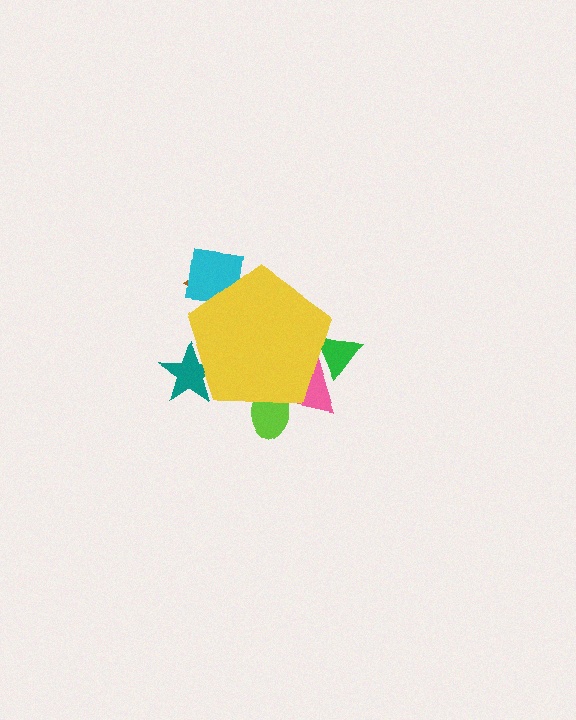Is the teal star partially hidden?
Yes, the teal star is partially hidden behind the yellow pentagon.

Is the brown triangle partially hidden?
Yes, the brown triangle is partially hidden behind the yellow pentagon.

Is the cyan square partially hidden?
Yes, the cyan square is partially hidden behind the yellow pentagon.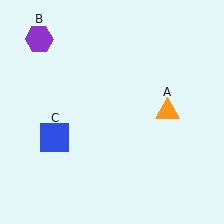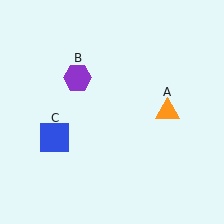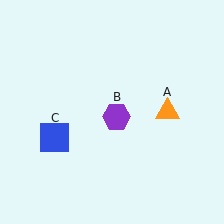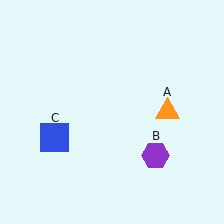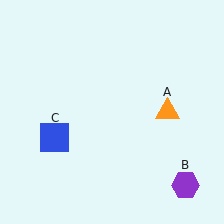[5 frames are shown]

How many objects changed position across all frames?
1 object changed position: purple hexagon (object B).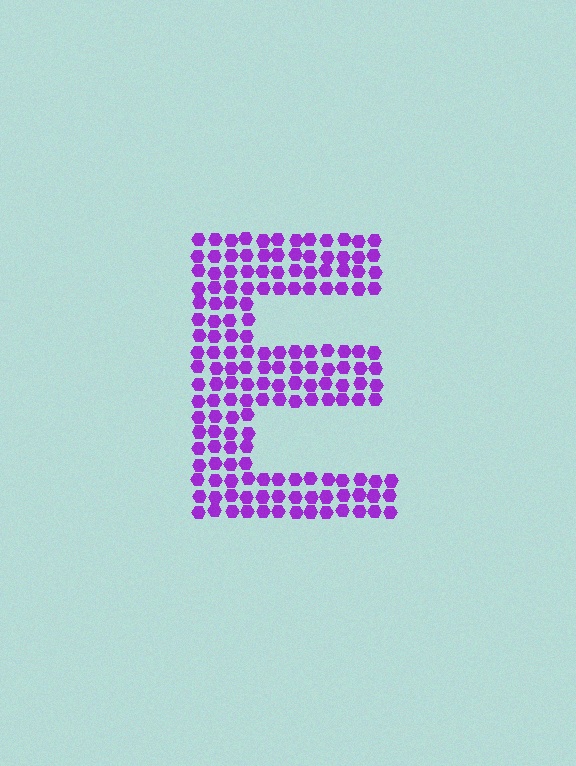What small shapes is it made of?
It is made of small hexagons.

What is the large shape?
The large shape is the letter E.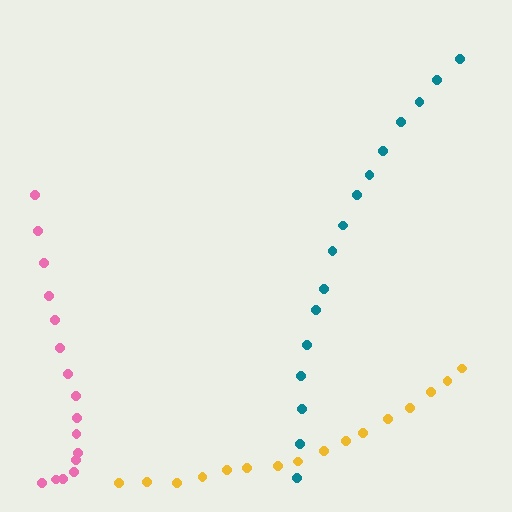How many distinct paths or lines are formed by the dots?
There are 3 distinct paths.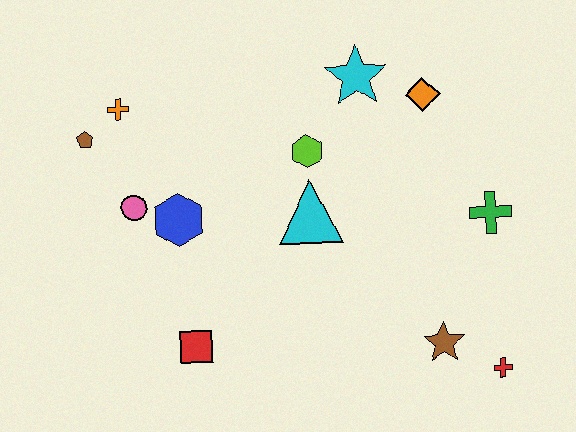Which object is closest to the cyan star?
The orange diamond is closest to the cyan star.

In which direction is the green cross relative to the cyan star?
The green cross is below the cyan star.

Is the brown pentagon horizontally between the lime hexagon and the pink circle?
No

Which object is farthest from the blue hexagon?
The red cross is farthest from the blue hexagon.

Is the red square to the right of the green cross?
No